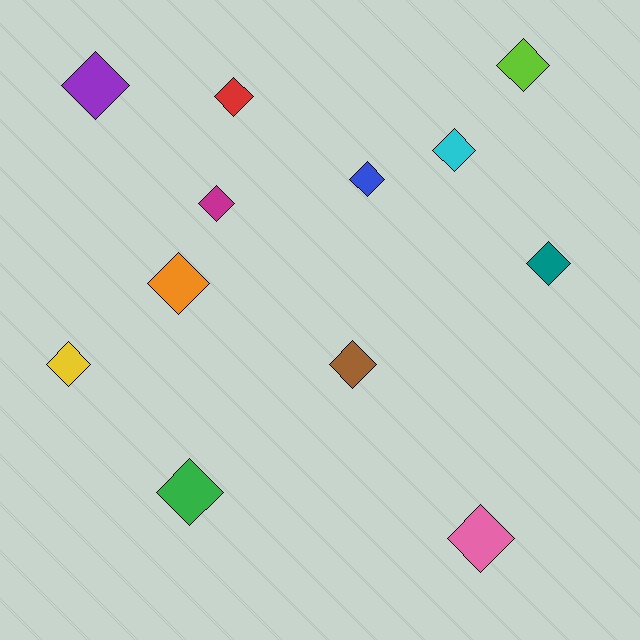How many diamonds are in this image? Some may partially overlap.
There are 12 diamonds.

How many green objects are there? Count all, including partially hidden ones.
There is 1 green object.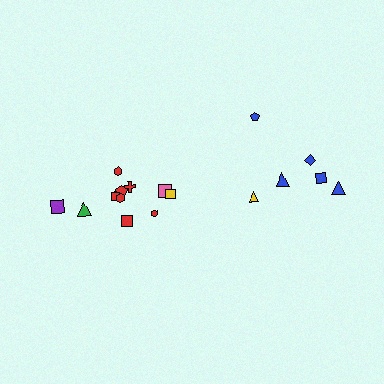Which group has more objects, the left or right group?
The left group.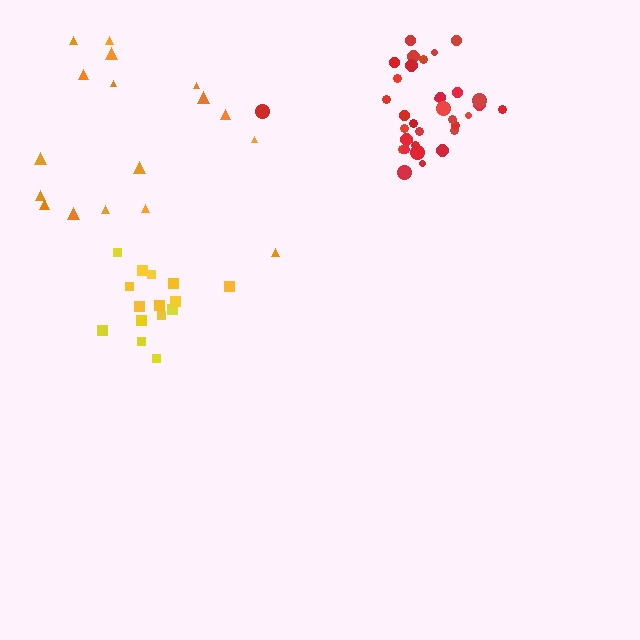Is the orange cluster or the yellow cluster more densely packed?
Yellow.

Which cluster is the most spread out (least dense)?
Orange.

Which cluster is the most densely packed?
Red.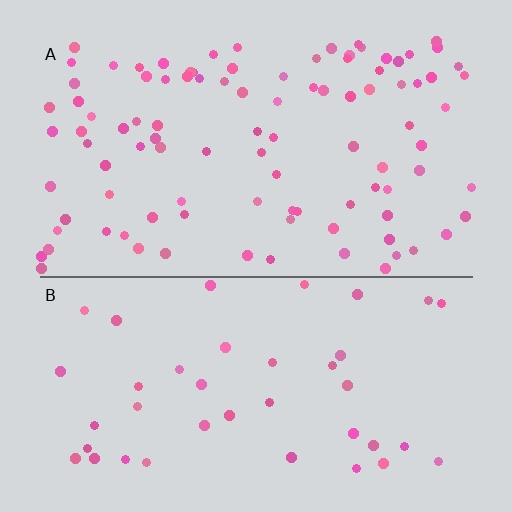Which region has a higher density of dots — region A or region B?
A (the top).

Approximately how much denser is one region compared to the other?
Approximately 2.4× — region A over region B.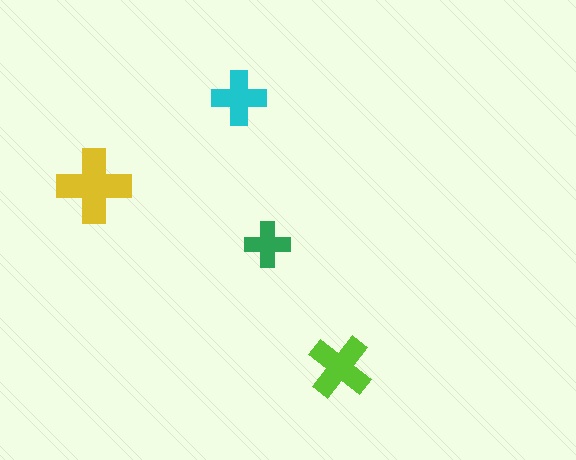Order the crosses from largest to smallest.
the yellow one, the lime one, the cyan one, the green one.